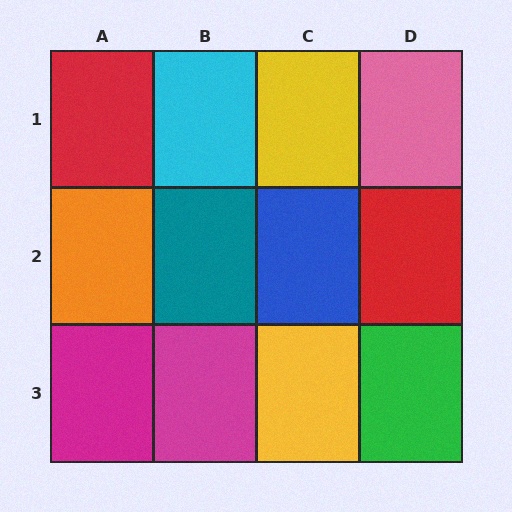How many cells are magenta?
2 cells are magenta.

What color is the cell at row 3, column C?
Yellow.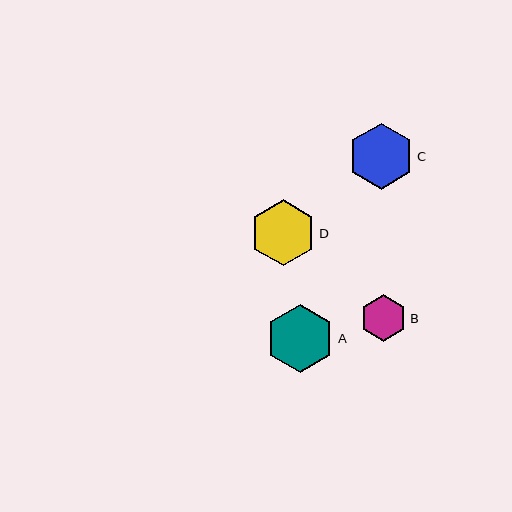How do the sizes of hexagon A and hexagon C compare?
Hexagon A and hexagon C are approximately the same size.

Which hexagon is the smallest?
Hexagon B is the smallest with a size of approximately 47 pixels.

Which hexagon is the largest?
Hexagon A is the largest with a size of approximately 69 pixels.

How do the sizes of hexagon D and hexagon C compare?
Hexagon D and hexagon C are approximately the same size.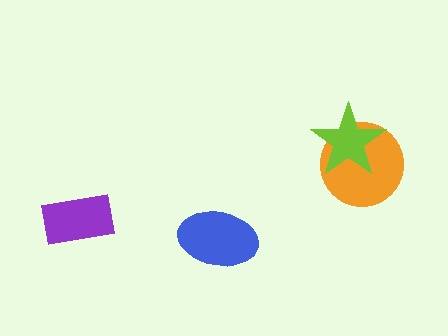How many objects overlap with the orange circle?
1 object overlaps with the orange circle.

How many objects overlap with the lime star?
1 object overlaps with the lime star.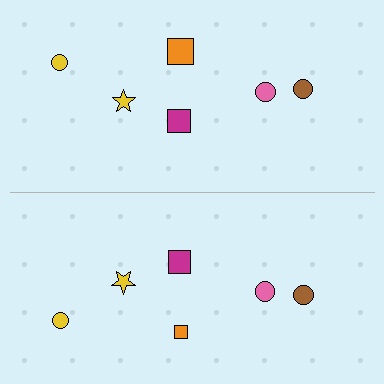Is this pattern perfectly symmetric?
No, the pattern is not perfectly symmetric. The orange square on the bottom side has a different size than its mirror counterpart.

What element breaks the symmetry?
The orange square on the bottom side has a different size than its mirror counterpart.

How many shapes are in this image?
There are 12 shapes in this image.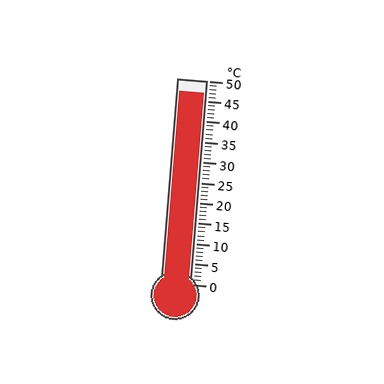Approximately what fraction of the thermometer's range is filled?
The thermometer is filled to approximately 95% of its range.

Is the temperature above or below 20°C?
The temperature is above 20°C.